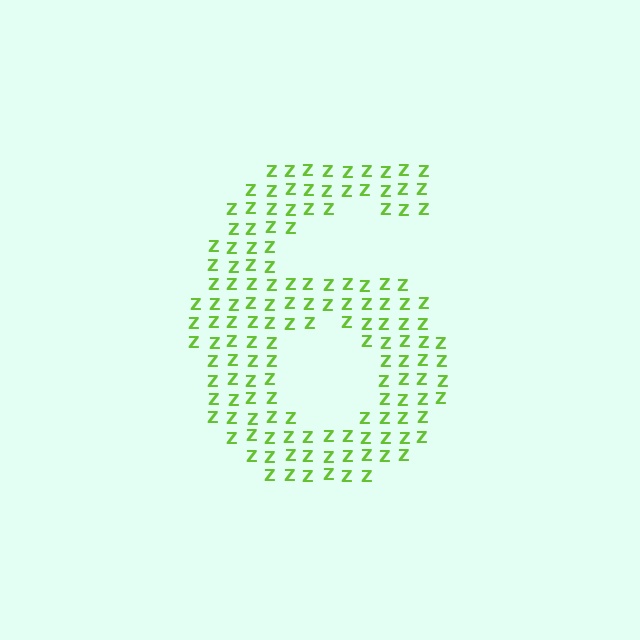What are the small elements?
The small elements are letter Z's.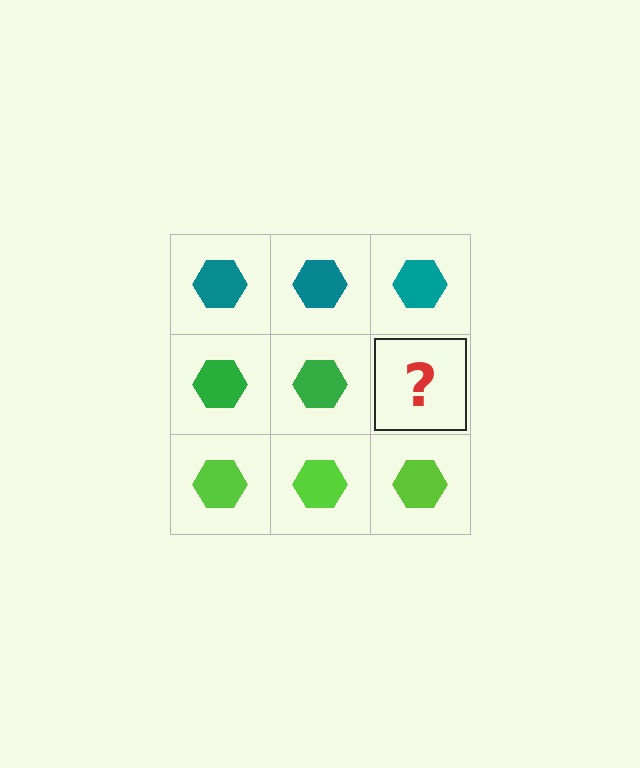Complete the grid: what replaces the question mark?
The question mark should be replaced with a green hexagon.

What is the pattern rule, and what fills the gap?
The rule is that each row has a consistent color. The gap should be filled with a green hexagon.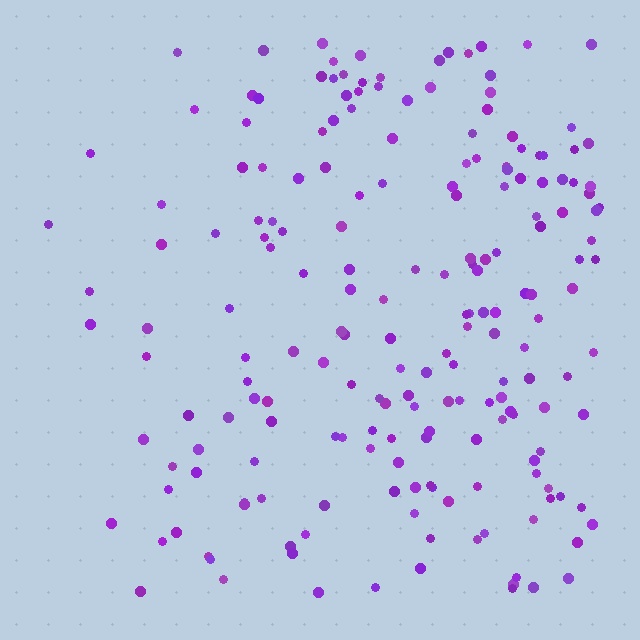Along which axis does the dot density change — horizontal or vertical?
Horizontal.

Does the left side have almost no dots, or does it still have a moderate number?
Still a moderate number, just noticeably fewer than the right.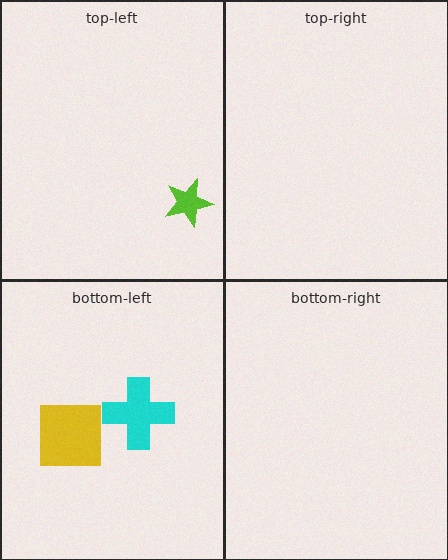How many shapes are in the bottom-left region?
2.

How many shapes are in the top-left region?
1.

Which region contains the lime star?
The top-left region.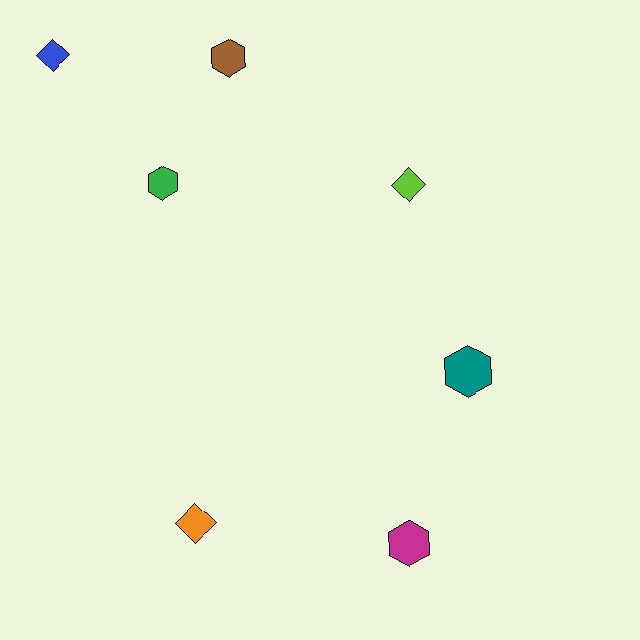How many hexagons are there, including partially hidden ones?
There are 4 hexagons.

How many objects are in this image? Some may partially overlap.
There are 7 objects.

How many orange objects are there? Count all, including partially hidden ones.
There is 1 orange object.